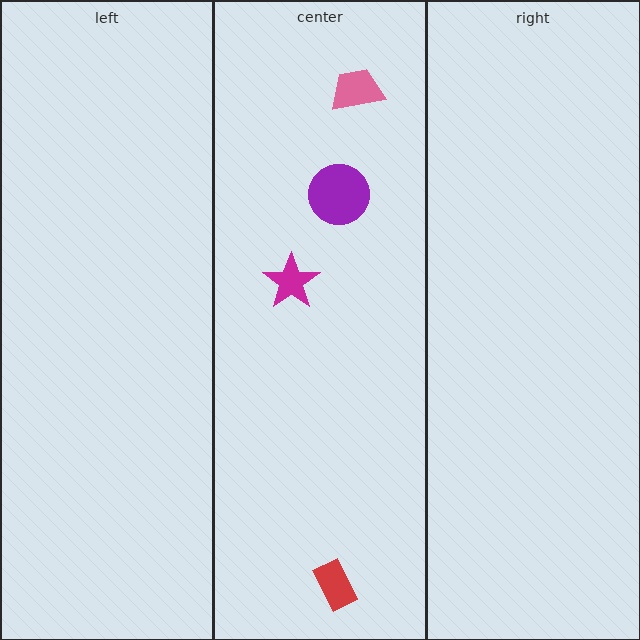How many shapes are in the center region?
4.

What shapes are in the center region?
The magenta star, the red rectangle, the purple circle, the pink trapezoid.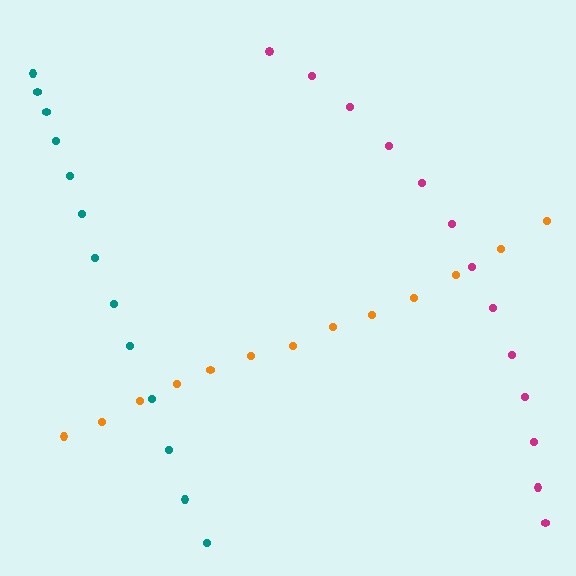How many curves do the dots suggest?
There are 3 distinct paths.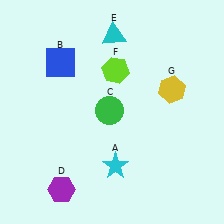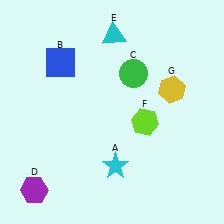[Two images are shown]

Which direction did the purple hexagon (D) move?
The purple hexagon (D) moved left.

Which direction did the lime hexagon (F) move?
The lime hexagon (F) moved down.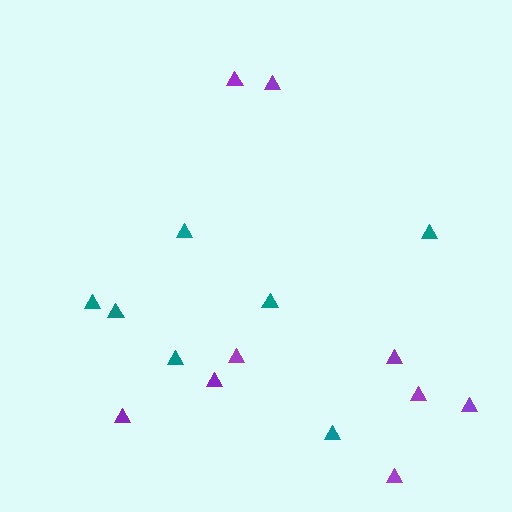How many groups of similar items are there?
There are 2 groups: one group of teal triangles (7) and one group of purple triangles (9).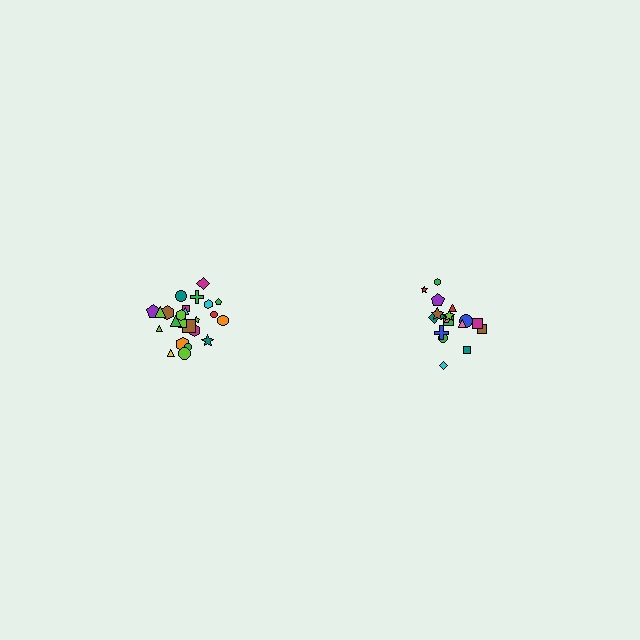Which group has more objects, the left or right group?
The left group.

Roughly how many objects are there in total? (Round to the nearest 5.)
Roughly 45 objects in total.